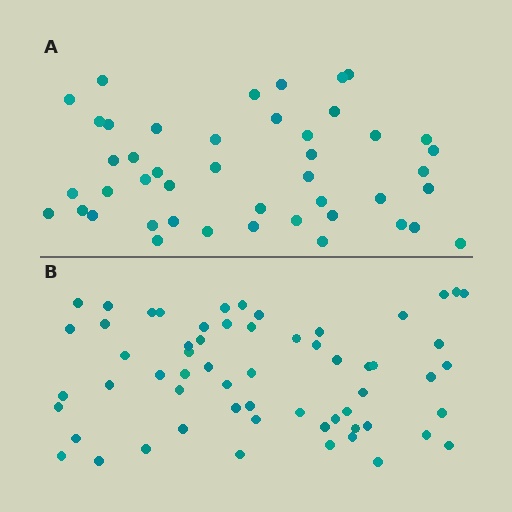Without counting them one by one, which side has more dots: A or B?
Region B (the bottom region) has more dots.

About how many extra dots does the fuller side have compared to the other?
Region B has approximately 15 more dots than region A.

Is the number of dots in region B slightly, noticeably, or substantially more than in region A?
Region B has noticeably more, but not dramatically so. The ratio is roughly 1.3 to 1.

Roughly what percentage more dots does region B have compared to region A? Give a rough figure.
About 35% more.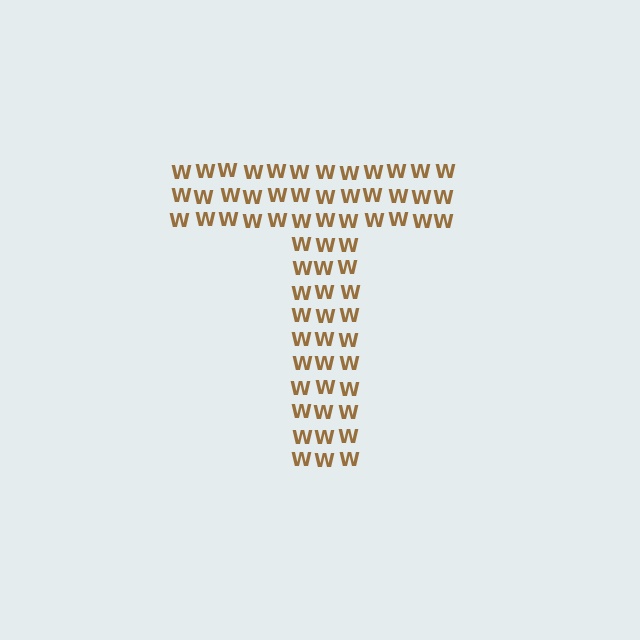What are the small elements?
The small elements are letter W's.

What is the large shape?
The large shape is the letter T.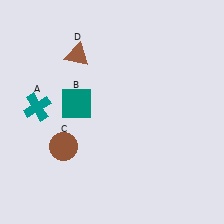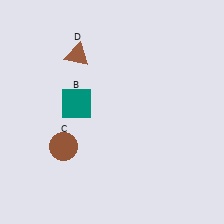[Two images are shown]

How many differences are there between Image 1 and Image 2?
There is 1 difference between the two images.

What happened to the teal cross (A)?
The teal cross (A) was removed in Image 2. It was in the top-left area of Image 1.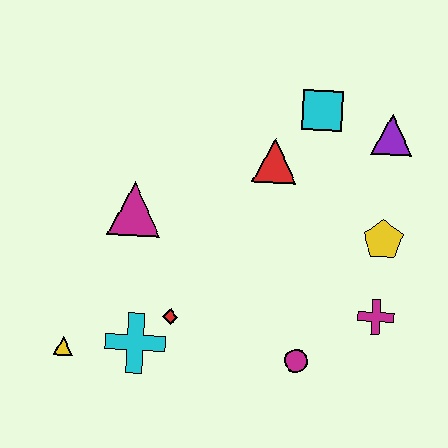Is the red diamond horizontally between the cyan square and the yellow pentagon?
No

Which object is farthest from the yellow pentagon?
The yellow triangle is farthest from the yellow pentagon.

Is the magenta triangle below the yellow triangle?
No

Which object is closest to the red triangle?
The cyan square is closest to the red triangle.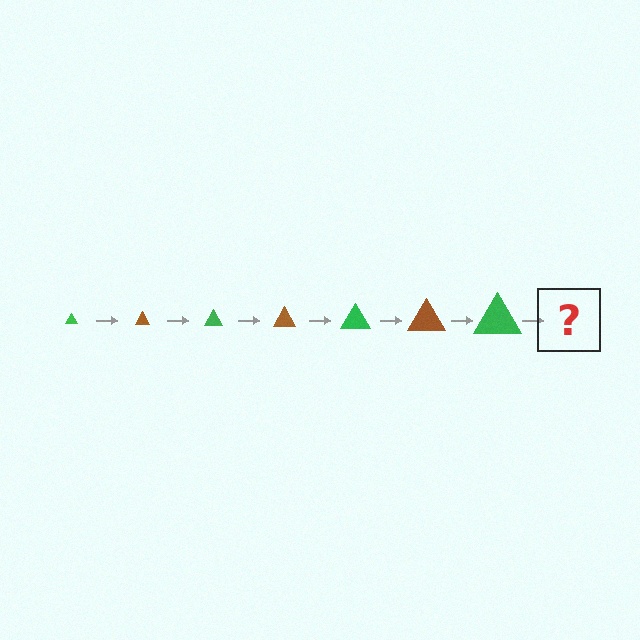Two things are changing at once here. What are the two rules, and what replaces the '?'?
The two rules are that the triangle grows larger each step and the color cycles through green and brown. The '?' should be a brown triangle, larger than the previous one.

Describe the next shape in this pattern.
It should be a brown triangle, larger than the previous one.